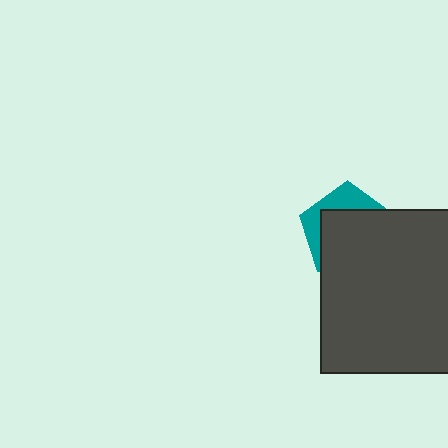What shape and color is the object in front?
The object in front is a dark gray square.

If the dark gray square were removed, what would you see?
You would see the complete teal pentagon.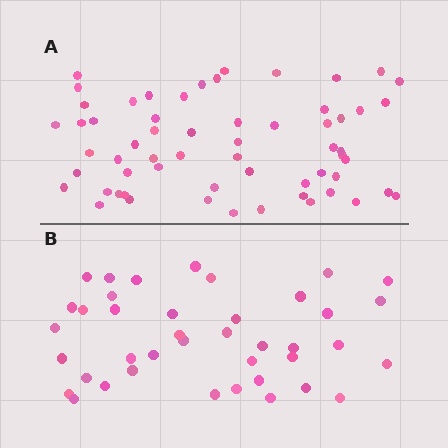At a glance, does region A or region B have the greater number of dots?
Region A (the top region) has more dots.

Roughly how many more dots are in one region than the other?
Region A has approximately 20 more dots than region B.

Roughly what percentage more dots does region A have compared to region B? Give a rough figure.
About 50% more.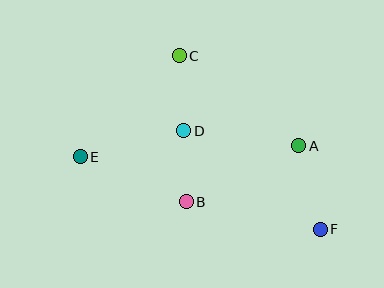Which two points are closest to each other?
Points B and D are closest to each other.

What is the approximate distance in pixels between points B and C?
The distance between B and C is approximately 146 pixels.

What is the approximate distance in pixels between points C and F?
The distance between C and F is approximately 223 pixels.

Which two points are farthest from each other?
Points E and F are farthest from each other.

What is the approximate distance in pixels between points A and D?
The distance between A and D is approximately 116 pixels.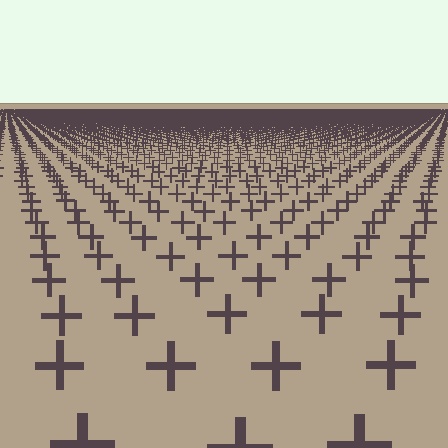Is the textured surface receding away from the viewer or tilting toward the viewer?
The surface is receding away from the viewer. Texture elements get smaller and denser toward the top.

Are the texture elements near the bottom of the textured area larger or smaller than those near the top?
Larger. Near the bottom, elements are closer to the viewer and appear at a bigger on-screen size.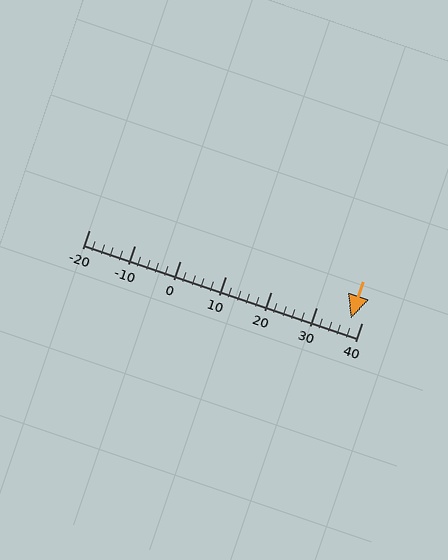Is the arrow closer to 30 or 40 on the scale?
The arrow is closer to 40.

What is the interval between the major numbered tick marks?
The major tick marks are spaced 10 units apart.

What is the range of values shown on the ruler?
The ruler shows values from -20 to 40.